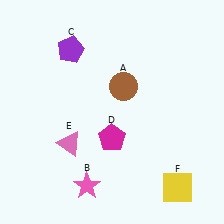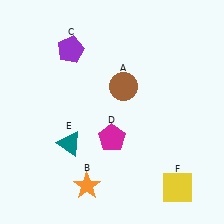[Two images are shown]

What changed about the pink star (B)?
In Image 1, B is pink. In Image 2, it changed to orange.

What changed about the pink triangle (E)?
In Image 1, E is pink. In Image 2, it changed to teal.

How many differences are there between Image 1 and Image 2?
There are 2 differences between the two images.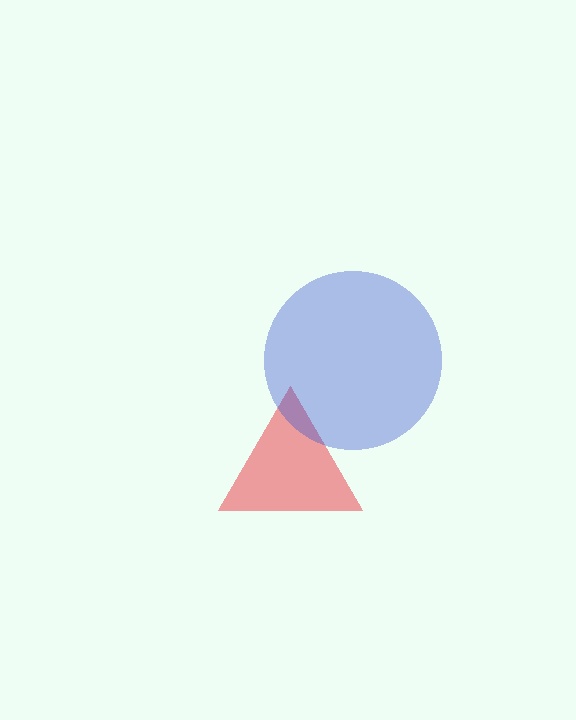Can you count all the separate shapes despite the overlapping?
Yes, there are 2 separate shapes.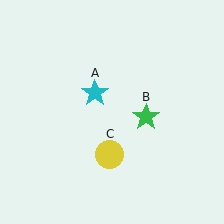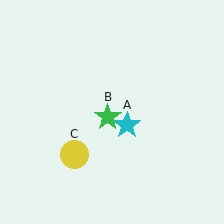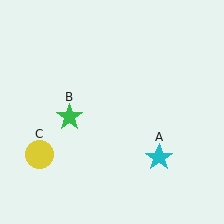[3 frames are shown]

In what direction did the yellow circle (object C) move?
The yellow circle (object C) moved left.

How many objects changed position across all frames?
3 objects changed position: cyan star (object A), green star (object B), yellow circle (object C).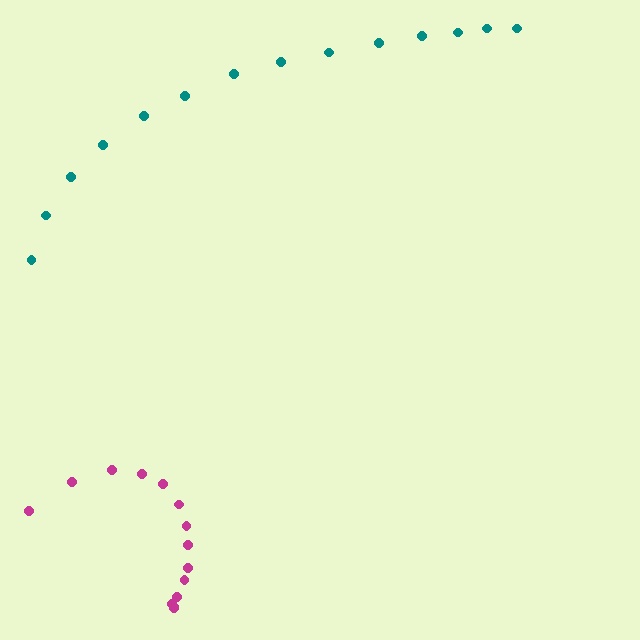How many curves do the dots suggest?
There are 2 distinct paths.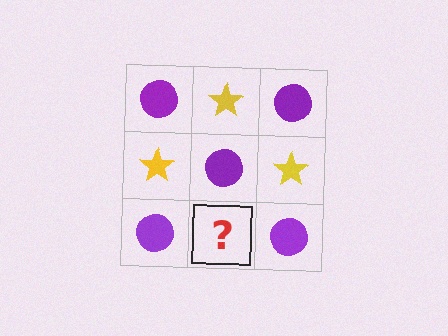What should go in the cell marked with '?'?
The missing cell should contain a yellow star.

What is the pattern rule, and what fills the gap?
The rule is that it alternates purple circle and yellow star in a checkerboard pattern. The gap should be filled with a yellow star.